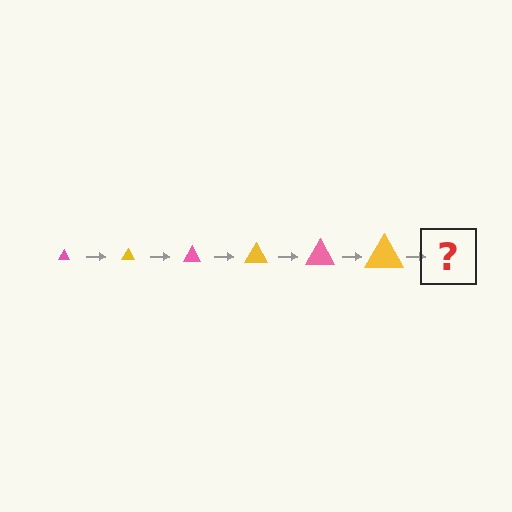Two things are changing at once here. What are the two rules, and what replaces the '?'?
The two rules are that the triangle grows larger each step and the color cycles through pink and yellow. The '?' should be a pink triangle, larger than the previous one.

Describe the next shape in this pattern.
It should be a pink triangle, larger than the previous one.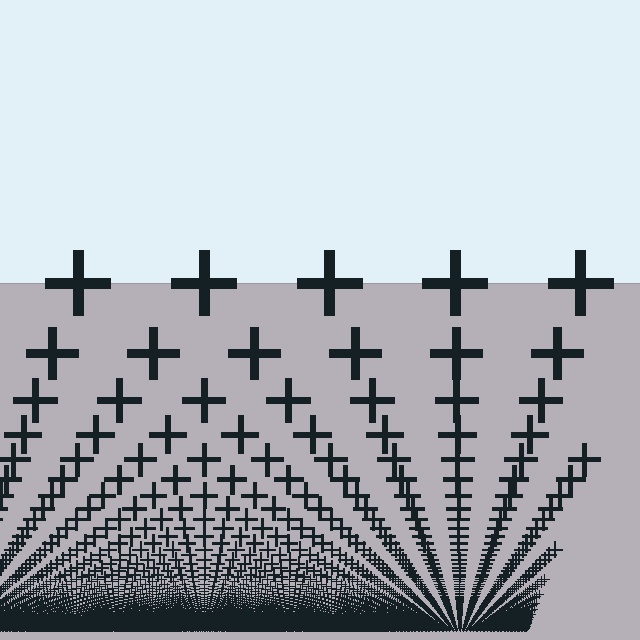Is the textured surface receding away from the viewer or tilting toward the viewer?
The surface appears to tilt toward the viewer. Texture elements get larger and sparser toward the top.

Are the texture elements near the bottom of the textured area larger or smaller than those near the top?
Smaller. The gradient is inverted — elements near the bottom are smaller and denser.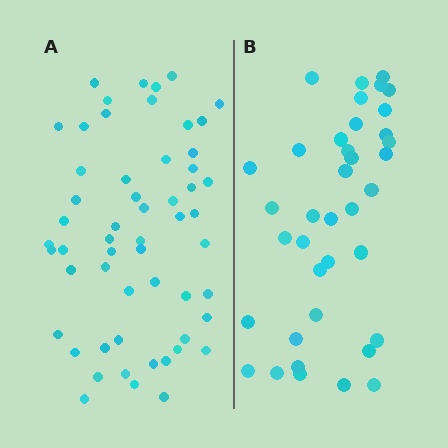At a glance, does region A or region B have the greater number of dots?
Region A (the left region) has more dots.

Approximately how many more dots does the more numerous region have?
Region A has approximately 20 more dots than region B.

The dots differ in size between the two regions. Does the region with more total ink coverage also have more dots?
No. Region B has more total ink coverage because its dots are larger, but region A actually contains more individual dots. Total area can be misleading — the number of items is what matters here.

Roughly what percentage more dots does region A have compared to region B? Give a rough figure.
About 45% more.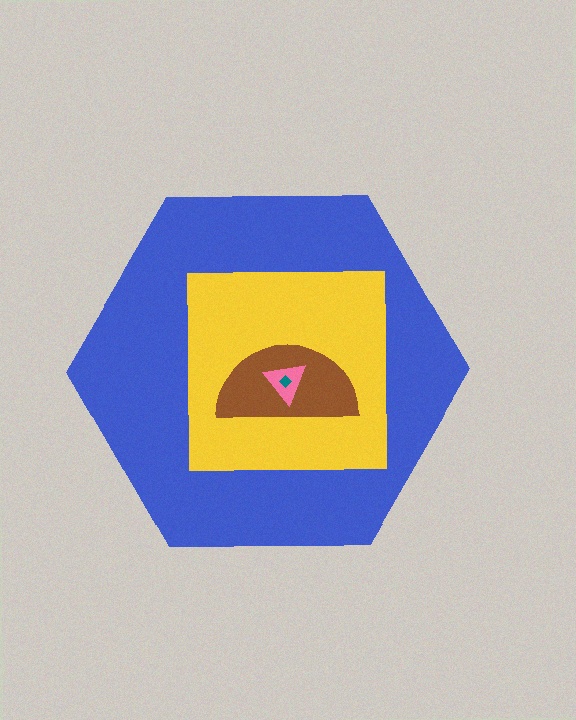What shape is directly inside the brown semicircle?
The pink triangle.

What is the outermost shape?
The blue hexagon.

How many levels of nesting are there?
5.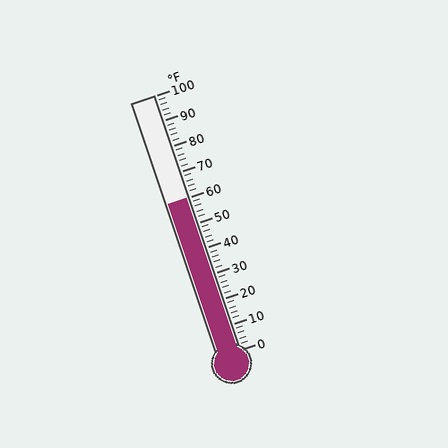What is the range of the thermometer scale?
The thermometer scale ranges from 0°F to 100°F.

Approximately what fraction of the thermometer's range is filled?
The thermometer is filled to approximately 60% of its range.